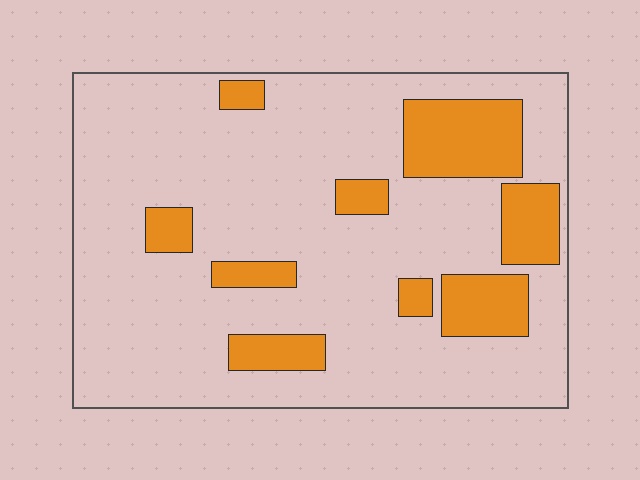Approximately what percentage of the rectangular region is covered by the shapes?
Approximately 20%.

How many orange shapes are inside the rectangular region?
9.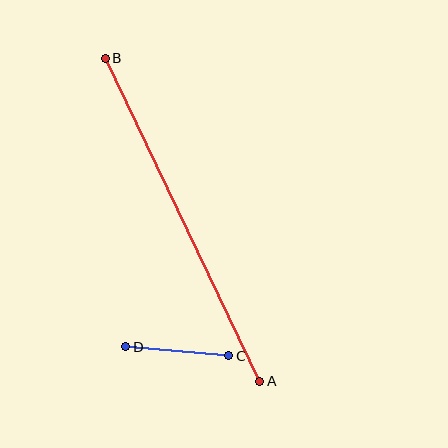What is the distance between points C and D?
The distance is approximately 103 pixels.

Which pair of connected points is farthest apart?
Points A and B are farthest apart.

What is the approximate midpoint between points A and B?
The midpoint is at approximately (182, 220) pixels.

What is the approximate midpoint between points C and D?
The midpoint is at approximately (177, 351) pixels.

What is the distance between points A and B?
The distance is approximately 358 pixels.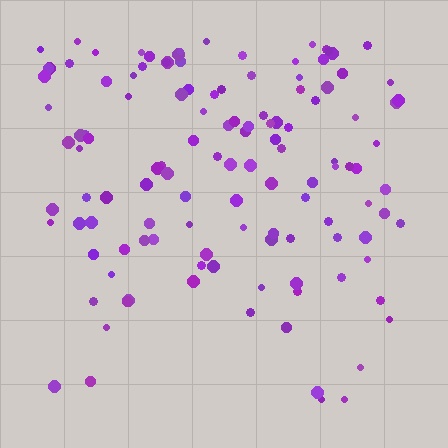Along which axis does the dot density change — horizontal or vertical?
Vertical.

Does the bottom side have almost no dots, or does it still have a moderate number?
Still a moderate number, just noticeably fewer than the top.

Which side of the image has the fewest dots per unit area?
The bottom.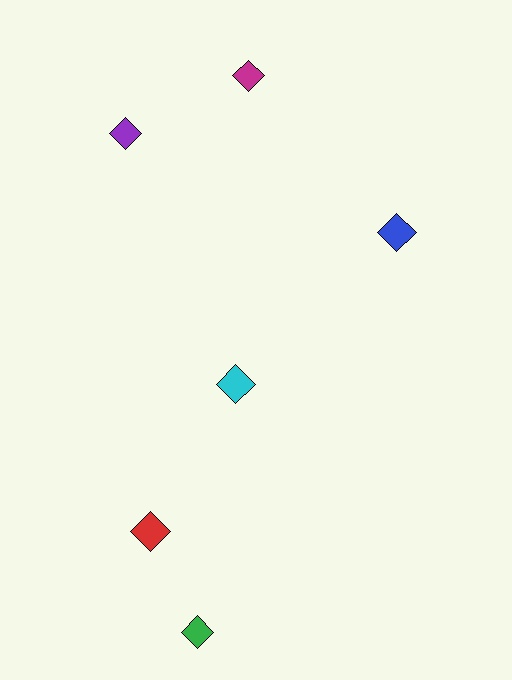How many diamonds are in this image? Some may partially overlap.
There are 6 diamonds.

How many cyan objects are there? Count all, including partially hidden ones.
There is 1 cyan object.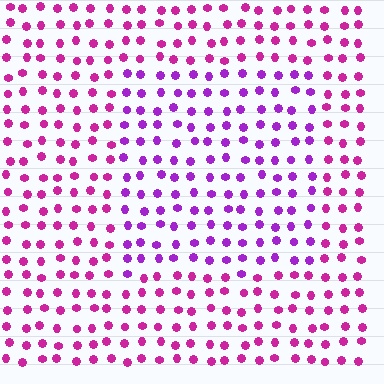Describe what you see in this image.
The image is filled with small magenta elements in a uniform arrangement. A rectangle-shaped region is visible where the elements are tinted to a slightly different hue, forming a subtle color boundary.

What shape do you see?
I see a rectangle.